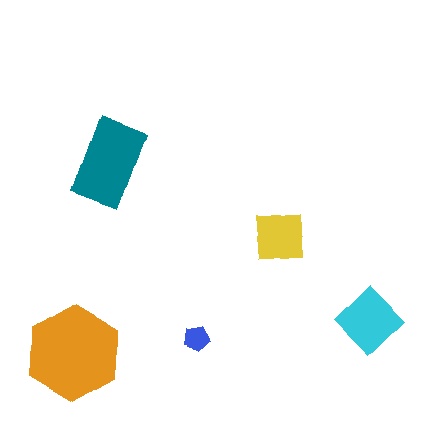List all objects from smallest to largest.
The blue pentagon, the yellow square, the cyan diamond, the teal rectangle, the orange hexagon.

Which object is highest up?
The teal rectangle is topmost.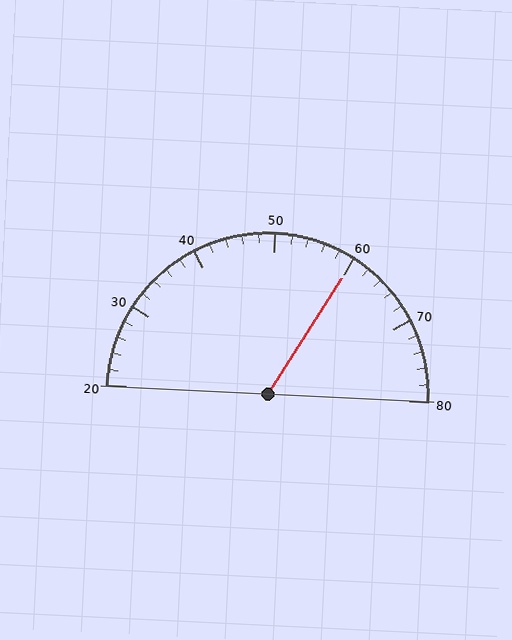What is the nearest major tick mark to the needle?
The nearest major tick mark is 60.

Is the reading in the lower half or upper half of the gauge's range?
The reading is in the upper half of the range (20 to 80).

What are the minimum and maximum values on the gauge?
The gauge ranges from 20 to 80.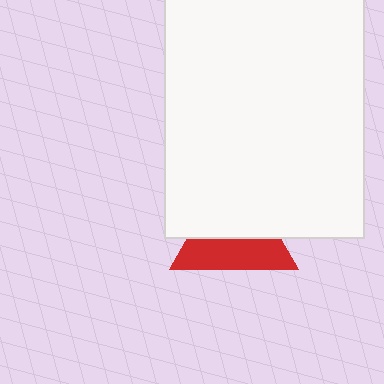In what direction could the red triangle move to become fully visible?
The red triangle could move down. That would shift it out from behind the white rectangle entirely.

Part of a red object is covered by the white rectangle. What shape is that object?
It is a triangle.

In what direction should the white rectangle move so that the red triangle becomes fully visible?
The white rectangle should move up. That is the shortest direction to clear the overlap and leave the red triangle fully visible.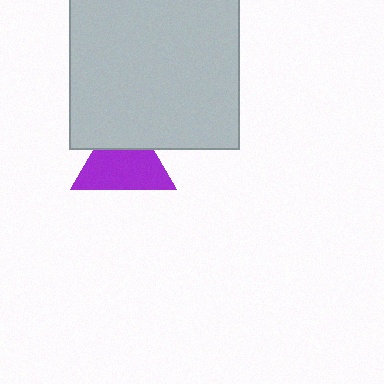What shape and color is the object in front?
The object in front is a light gray square.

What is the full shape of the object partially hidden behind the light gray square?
The partially hidden object is a purple triangle.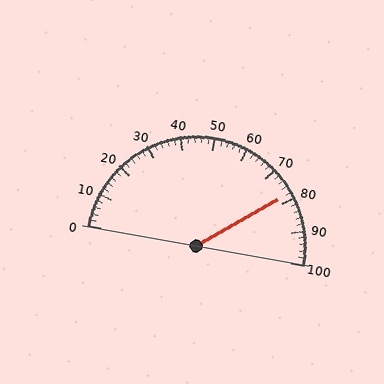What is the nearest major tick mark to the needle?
The nearest major tick mark is 80.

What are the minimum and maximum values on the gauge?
The gauge ranges from 0 to 100.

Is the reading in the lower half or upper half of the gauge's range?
The reading is in the upper half of the range (0 to 100).